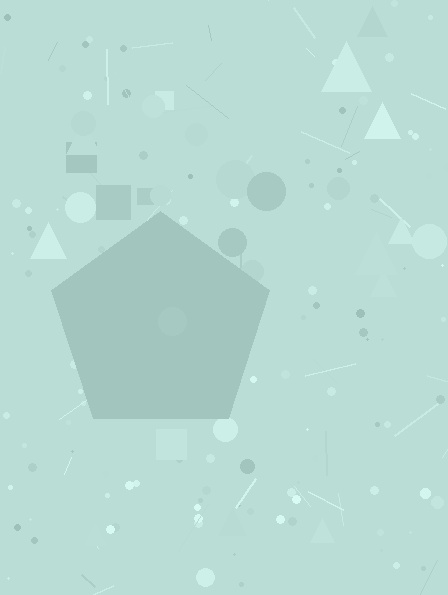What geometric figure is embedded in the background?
A pentagon is embedded in the background.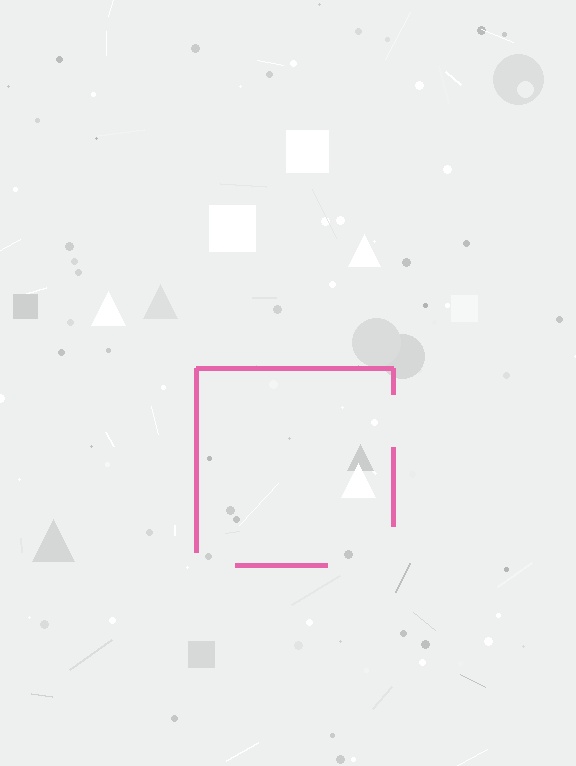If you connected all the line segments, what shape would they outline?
They would outline a square.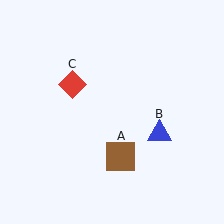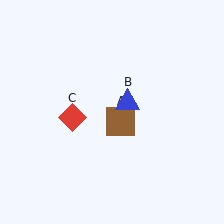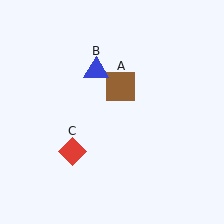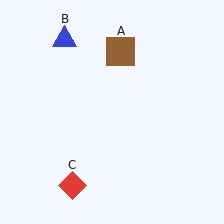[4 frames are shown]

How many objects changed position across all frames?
3 objects changed position: brown square (object A), blue triangle (object B), red diamond (object C).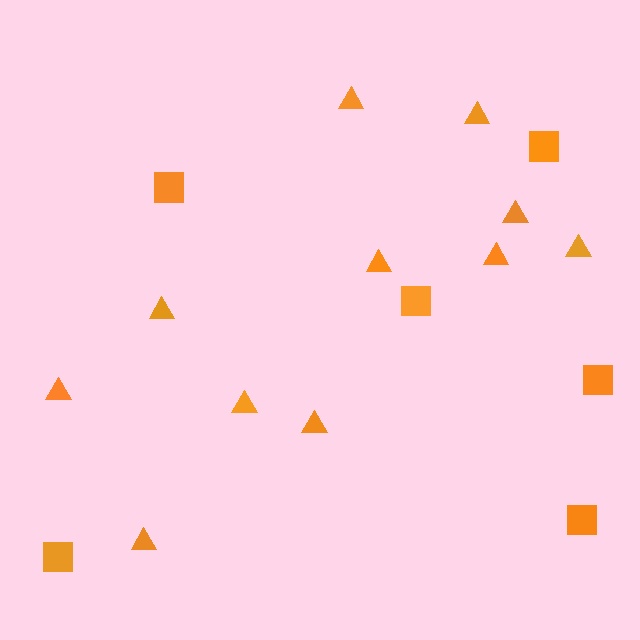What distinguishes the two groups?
There are 2 groups: one group of triangles (11) and one group of squares (6).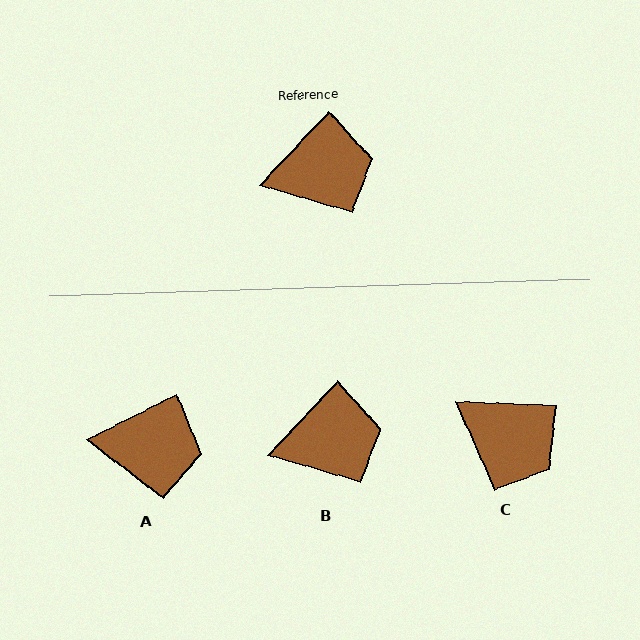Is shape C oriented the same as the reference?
No, it is off by about 49 degrees.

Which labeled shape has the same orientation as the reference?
B.